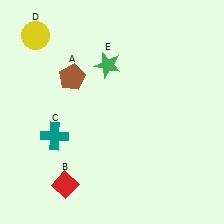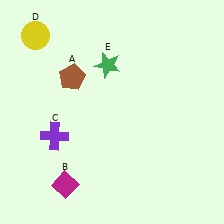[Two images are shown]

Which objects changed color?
B changed from red to magenta. C changed from teal to purple.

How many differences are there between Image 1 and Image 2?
There are 2 differences between the two images.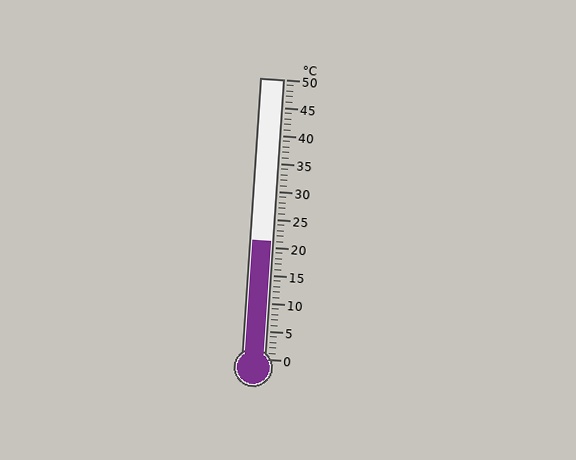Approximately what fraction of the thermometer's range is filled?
The thermometer is filled to approximately 40% of its range.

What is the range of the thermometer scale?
The thermometer scale ranges from 0°C to 50°C.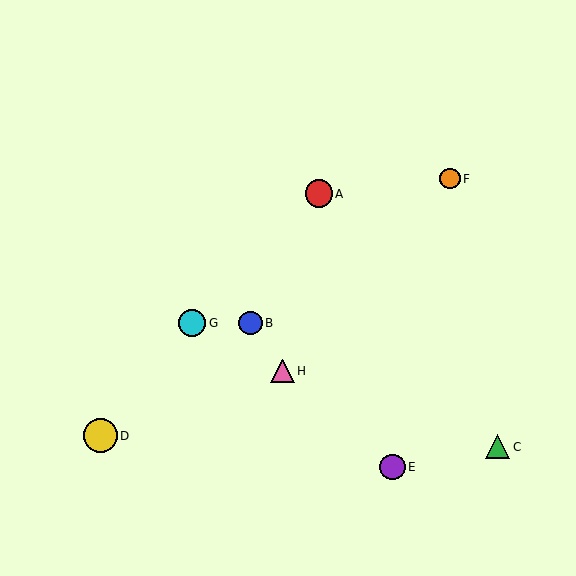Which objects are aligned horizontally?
Objects B, G are aligned horizontally.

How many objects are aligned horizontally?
2 objects (B, G) are aligned horizontally.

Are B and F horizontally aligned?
No, B is at y≈323 and F is at y≈179.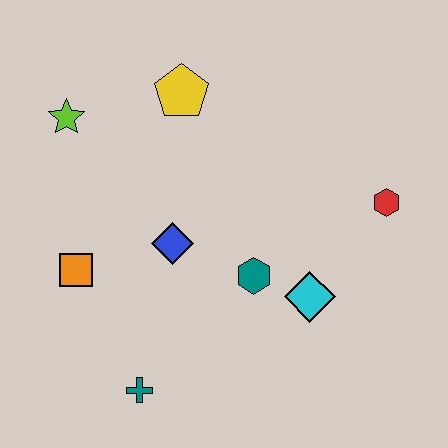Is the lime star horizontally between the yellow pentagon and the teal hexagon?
No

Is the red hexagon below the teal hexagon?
No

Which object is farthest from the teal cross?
The red hexagon is farthest from the teal cross.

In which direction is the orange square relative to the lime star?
The orange square is below the lime star.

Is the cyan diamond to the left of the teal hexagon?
No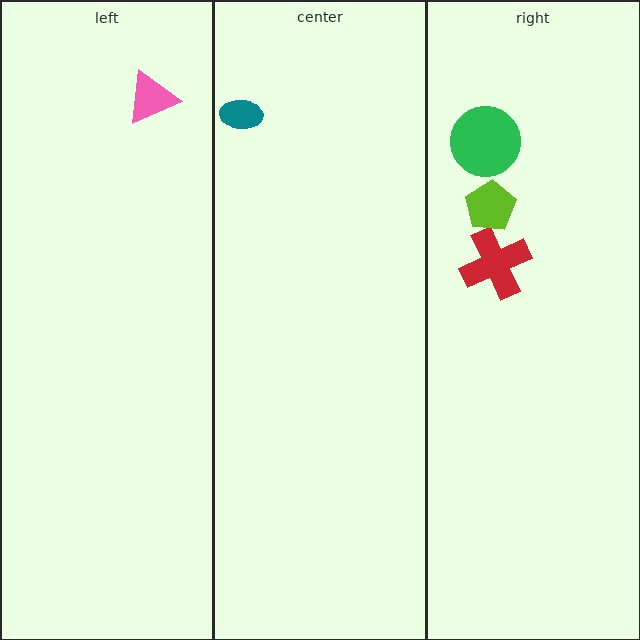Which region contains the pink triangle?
The left region.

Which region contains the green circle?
The right region.